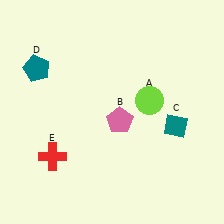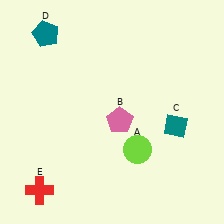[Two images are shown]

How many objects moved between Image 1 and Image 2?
3 objects moved between the two images.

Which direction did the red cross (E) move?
The red cross (E) moved down.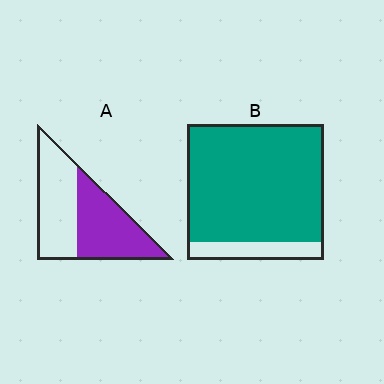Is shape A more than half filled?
Roughly half.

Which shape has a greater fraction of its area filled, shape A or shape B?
Shape B.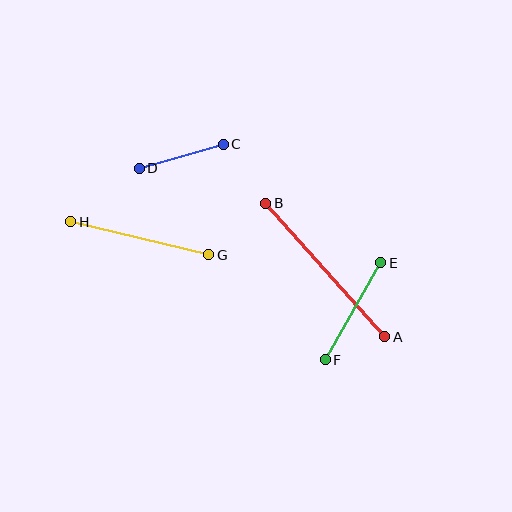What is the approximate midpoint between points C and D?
The midpoint is at approximately (181, 156) pixels.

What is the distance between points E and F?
The distance is approximately 112 pixels.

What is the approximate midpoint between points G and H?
The midpoint is at approximately (140, 238) pixels.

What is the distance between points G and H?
The distance is approximately 142 pixels.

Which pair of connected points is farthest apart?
Points A and B are farthest apart.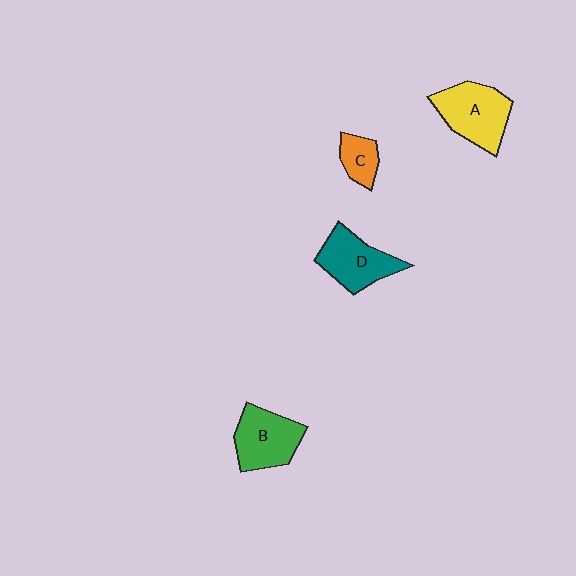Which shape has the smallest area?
Shape C (orange).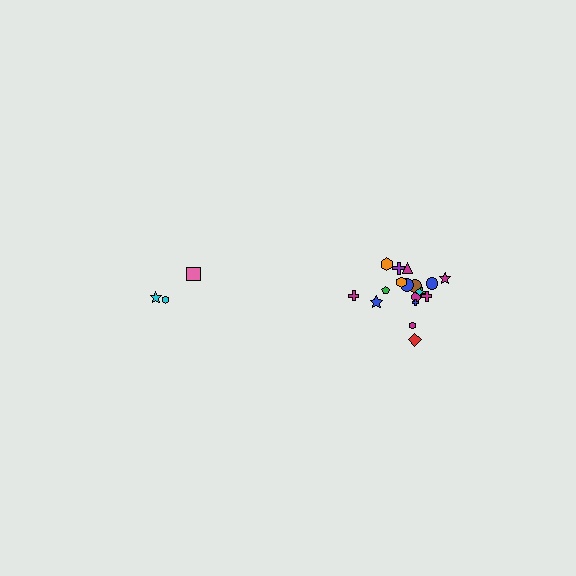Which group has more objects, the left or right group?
The right group.